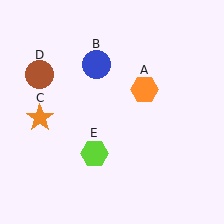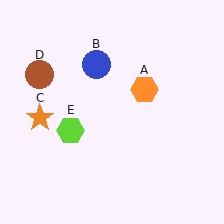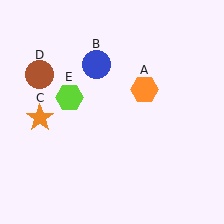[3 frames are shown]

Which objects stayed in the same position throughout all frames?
Orange hexagon (object A) and blue circle (object B) and orange star (object C) and brown circle (object D) remained stationary.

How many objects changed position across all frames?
1 object changed position: lime hexagon (object E).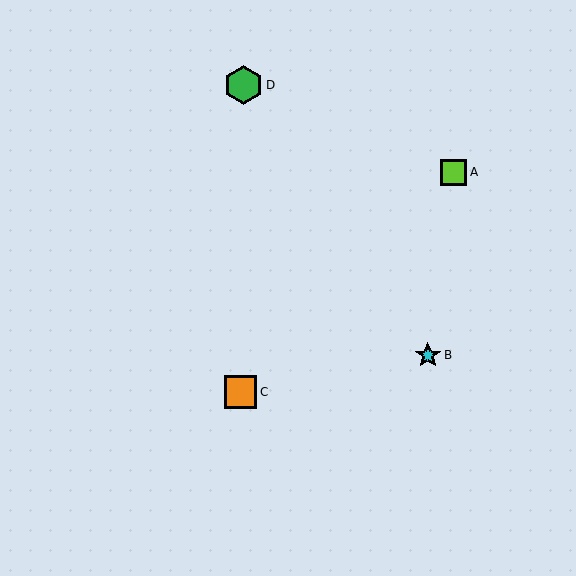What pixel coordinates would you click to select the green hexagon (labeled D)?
Click at (244, 85) to select the green hexagon D.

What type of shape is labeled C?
Shape C is an orange square.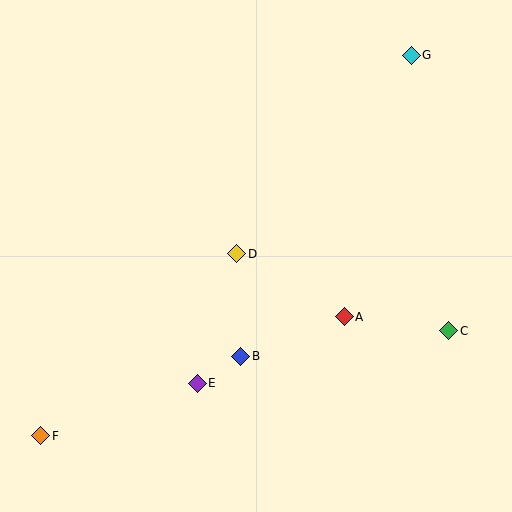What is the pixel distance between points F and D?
The distance between F and D is 267 pixels.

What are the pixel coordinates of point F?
Point F is at (41, 436).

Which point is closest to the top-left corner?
Point D is closest to the top-left corner.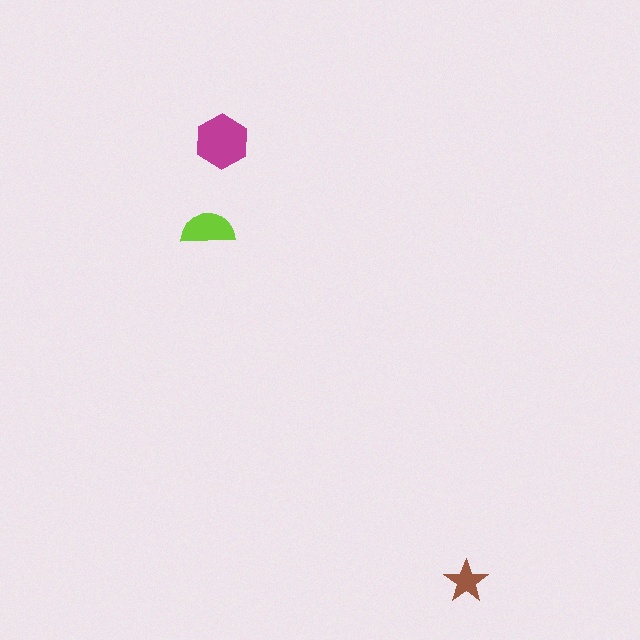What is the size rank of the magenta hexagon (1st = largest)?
1st.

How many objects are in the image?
There are 3 objects in the image.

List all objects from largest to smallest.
The magenta hexagon, the lime semicircle, the brown star.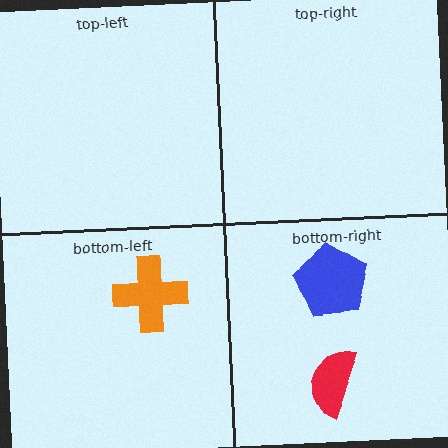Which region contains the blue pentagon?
The bottom-right region.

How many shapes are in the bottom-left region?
1.